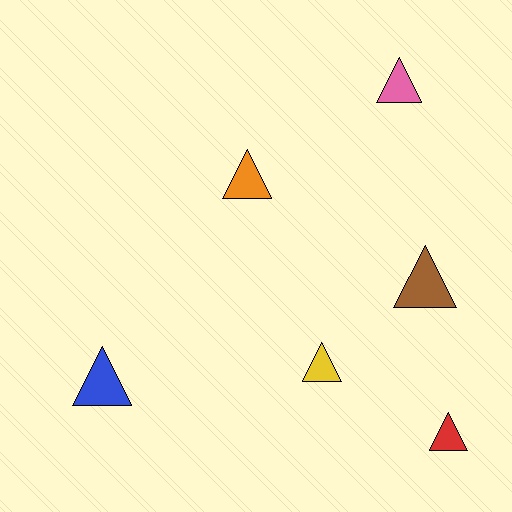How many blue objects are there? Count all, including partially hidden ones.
There is 1 blue object.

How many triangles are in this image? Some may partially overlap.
There are 6 triangles.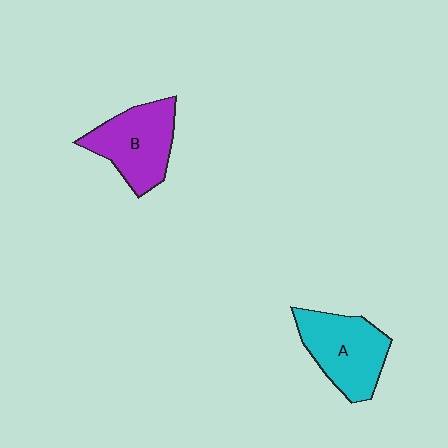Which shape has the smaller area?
Shape B (purple).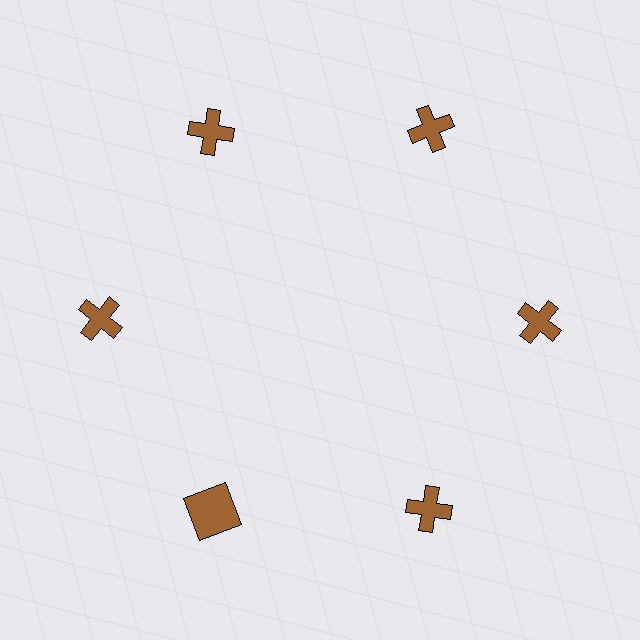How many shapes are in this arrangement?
There are 6 shapes arranged in a ring pattern.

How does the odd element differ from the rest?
It has a different shape: square instead of cross.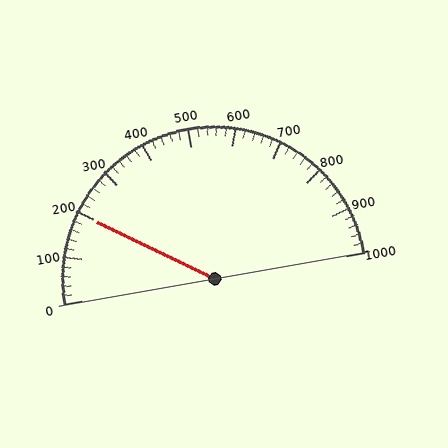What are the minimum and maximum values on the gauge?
The gauge ranges from 0 to 1000.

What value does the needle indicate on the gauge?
The needle indicates approximately 200.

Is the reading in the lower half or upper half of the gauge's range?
The reading is in the lower half of the range (0 to 1000).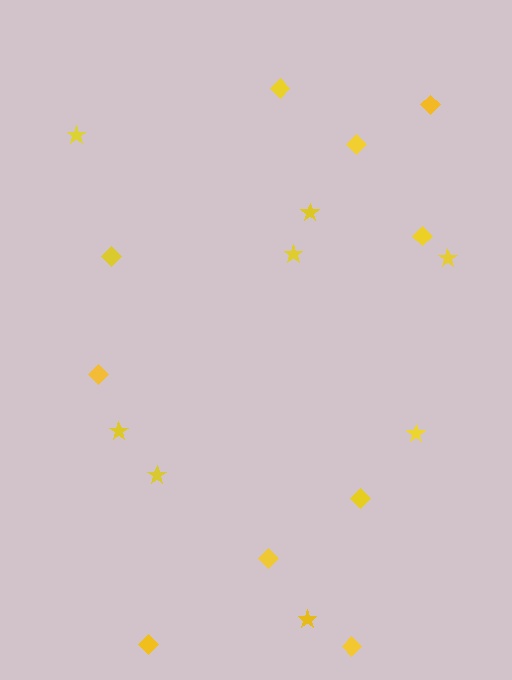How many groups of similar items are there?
There are 2 groups: one group of diamonds (10) and one group of stars (8).